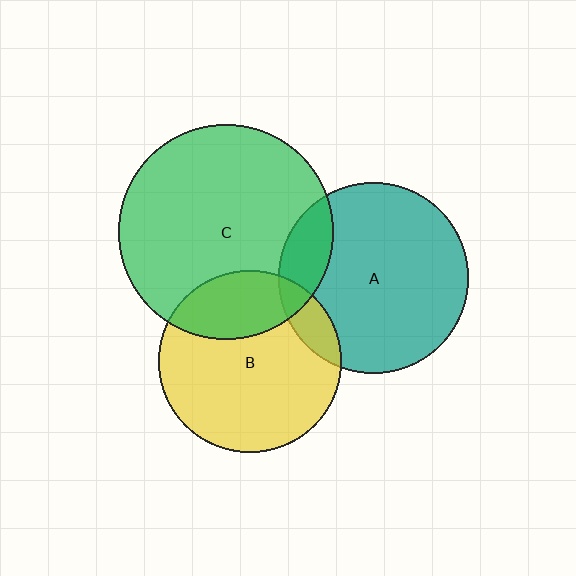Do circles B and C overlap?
Yes.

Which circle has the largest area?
Circle C (green).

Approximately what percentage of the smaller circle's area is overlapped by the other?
Approximately 25%.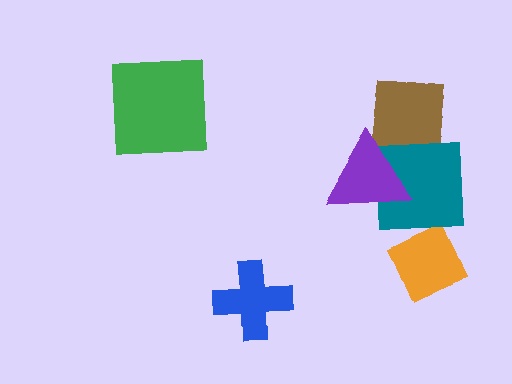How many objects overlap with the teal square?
1 object overlaps with the teal square.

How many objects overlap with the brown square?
1 object overlaps with the brown square.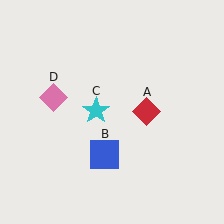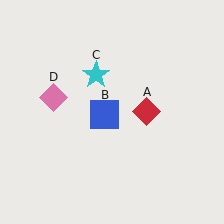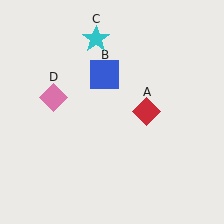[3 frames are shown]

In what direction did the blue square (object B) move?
The blue square (object B) moved up.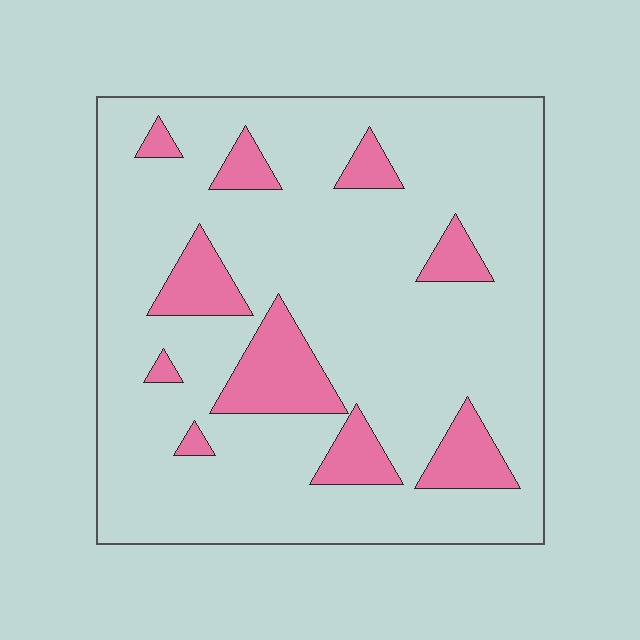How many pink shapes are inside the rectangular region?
10.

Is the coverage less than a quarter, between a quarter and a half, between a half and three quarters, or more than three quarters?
Less than a quarter.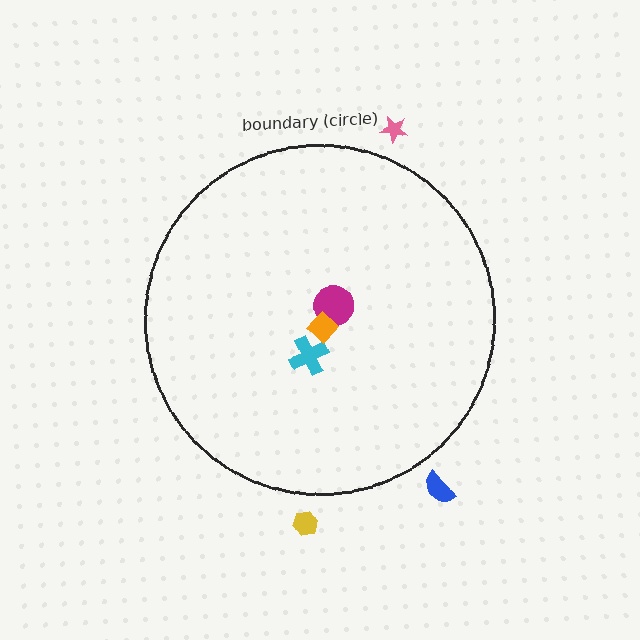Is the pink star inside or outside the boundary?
Outside.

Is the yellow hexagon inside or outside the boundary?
Outside.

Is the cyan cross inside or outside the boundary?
Inside.